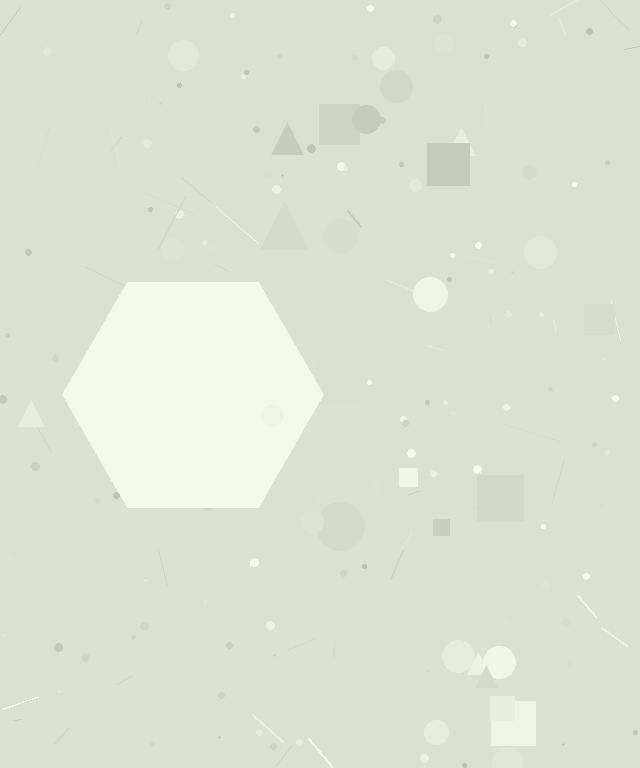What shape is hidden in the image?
A hexagon is hidden in the image.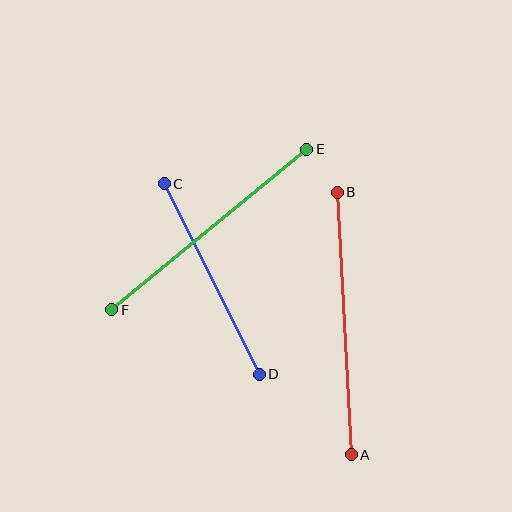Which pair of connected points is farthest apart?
Points A and B are farthest apart.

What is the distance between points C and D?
The distance is approximately 213 pixels.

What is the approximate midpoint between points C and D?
The midpoint is at approximately (212, 279) pixels.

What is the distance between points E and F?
The distance is approximately 253 pixels.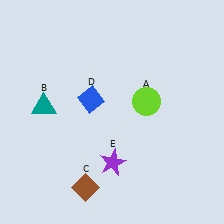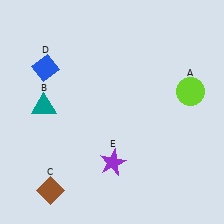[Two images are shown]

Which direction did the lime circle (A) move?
The lime circle (A) moved right.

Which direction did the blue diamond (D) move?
The blue diamond (D) moved left.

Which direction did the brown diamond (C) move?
The brown diamond (C) moved left.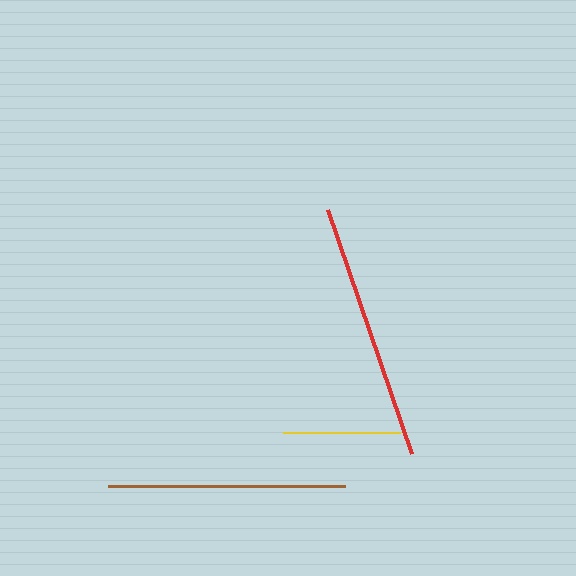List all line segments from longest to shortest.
From longest to shortest: red, brown, yellow.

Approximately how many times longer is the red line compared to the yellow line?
The red line is approximately 2.2 times the length of the yellow line.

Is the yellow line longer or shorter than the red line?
The red line is longer than the yellow line.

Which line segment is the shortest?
The yellow line is the shortest at approximately 117 pixels.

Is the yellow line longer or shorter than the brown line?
The brown line is longer than the yellow line.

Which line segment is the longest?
The red line is the longest at approximately 257 pixels.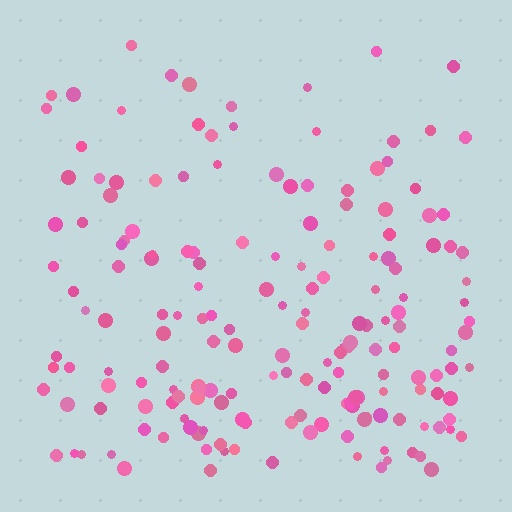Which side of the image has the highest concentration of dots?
The bottom.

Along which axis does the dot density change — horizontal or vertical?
Vertical.